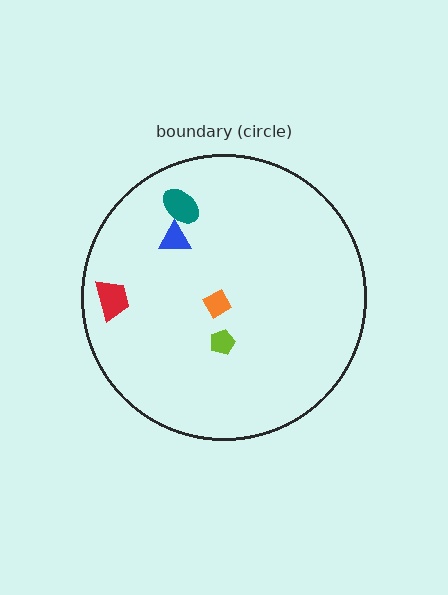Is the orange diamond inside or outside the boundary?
Inside.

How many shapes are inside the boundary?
5 inside, 0 outside.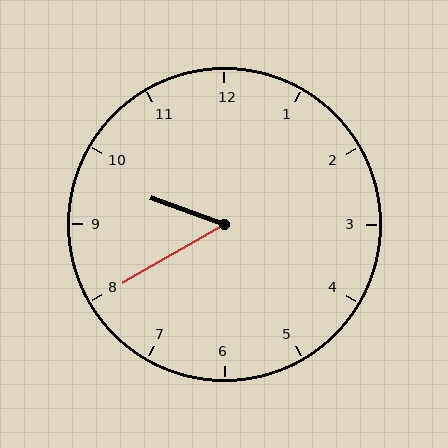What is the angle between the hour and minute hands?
Approximately 50 degrees.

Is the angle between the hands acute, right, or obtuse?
It is acute.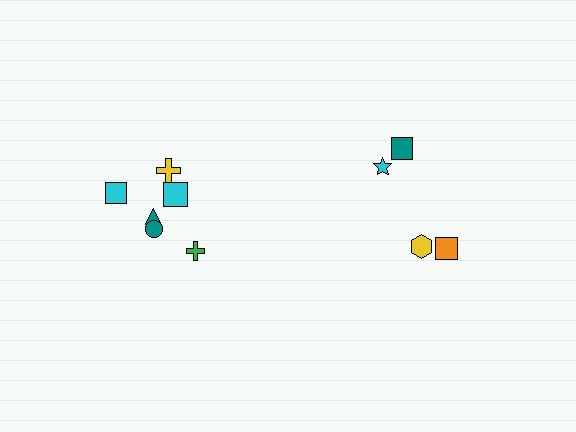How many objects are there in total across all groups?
There are 10 objects.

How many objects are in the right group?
There are 4 objects.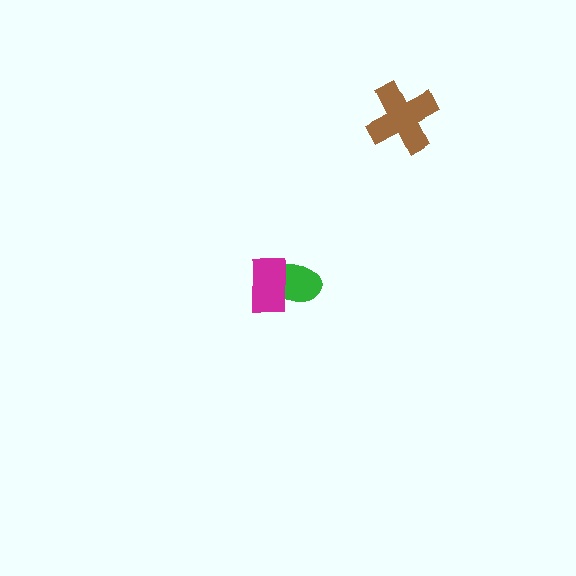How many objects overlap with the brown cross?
0 objects overlap with the brown cross.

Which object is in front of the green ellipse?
The magenta rectangle is in front of the green ellipse.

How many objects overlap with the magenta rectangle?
1 object overlaps with the magenta rectangle.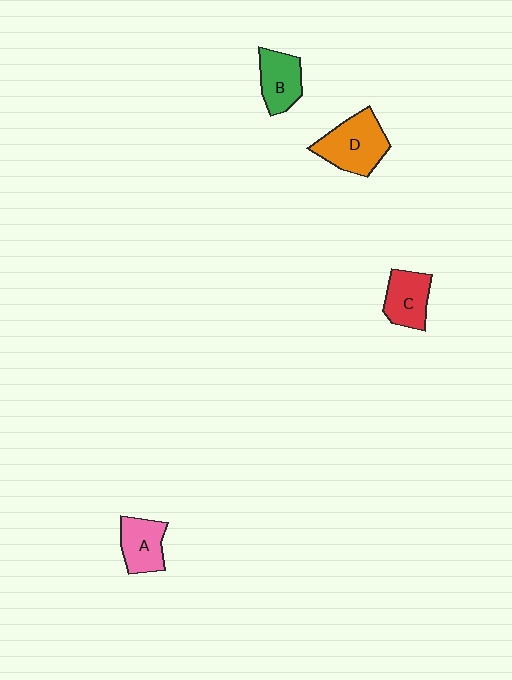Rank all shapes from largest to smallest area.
From largest to smallest: D (orange), C (red), B (green), A (pink).